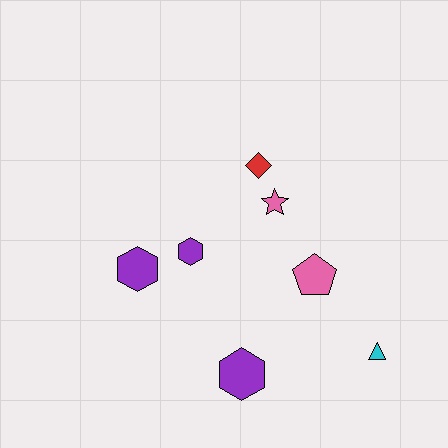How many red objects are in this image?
There is 1 red object.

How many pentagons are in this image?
There is 1 pentagon.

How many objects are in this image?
There are 7 objects.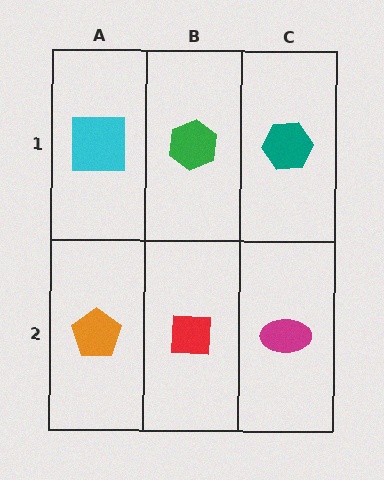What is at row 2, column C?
A magenta ellipse.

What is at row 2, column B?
A red square.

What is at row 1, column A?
A cyan square.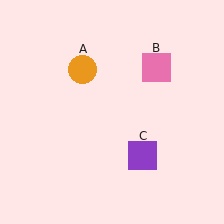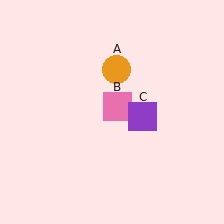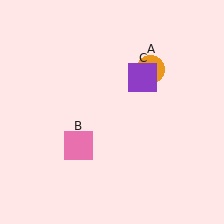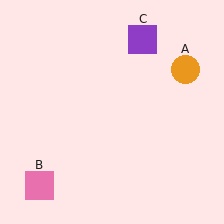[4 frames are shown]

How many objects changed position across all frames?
3 objects changed position: orange circle (object A), pink square (object B), purple square (object C).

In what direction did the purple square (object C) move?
The purple square (object C) moved up.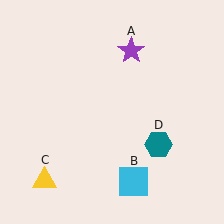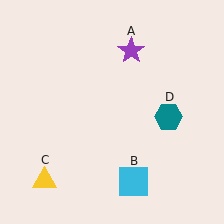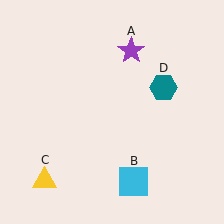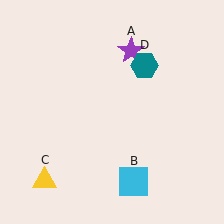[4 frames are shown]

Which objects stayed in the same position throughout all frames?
Purple star (object A) and cyan square (object B) and yellow triangle (object C) remained stationary.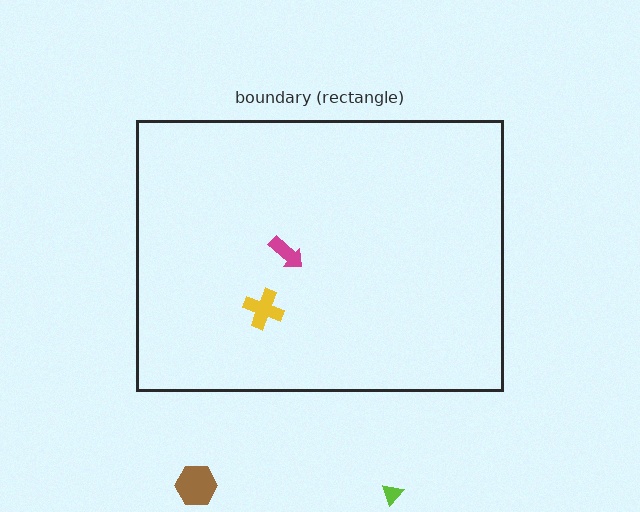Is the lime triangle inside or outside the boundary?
Outside.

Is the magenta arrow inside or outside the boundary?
Inside.